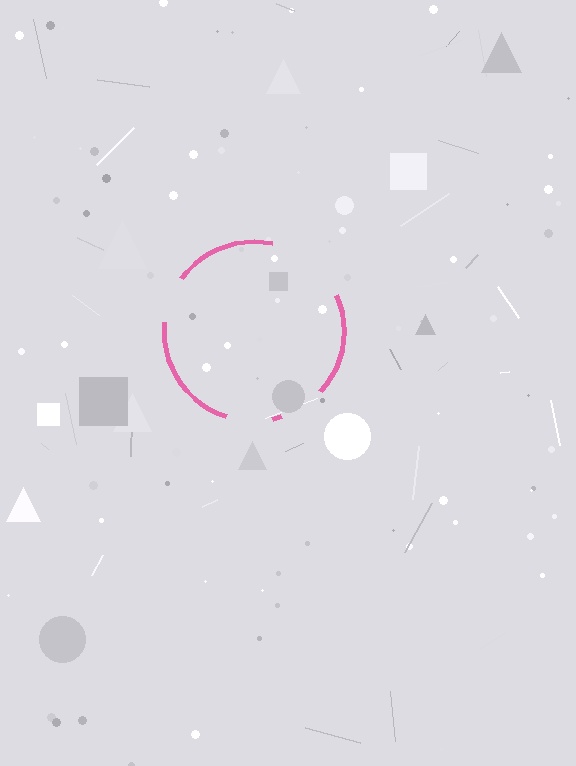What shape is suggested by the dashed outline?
The dashed outline suggests a circle.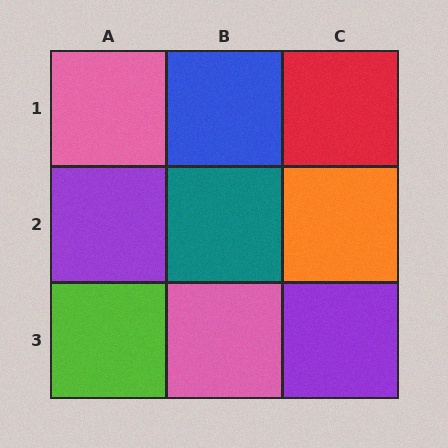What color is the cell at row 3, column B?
Pink.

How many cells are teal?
1 cell is teal.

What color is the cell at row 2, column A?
Purple.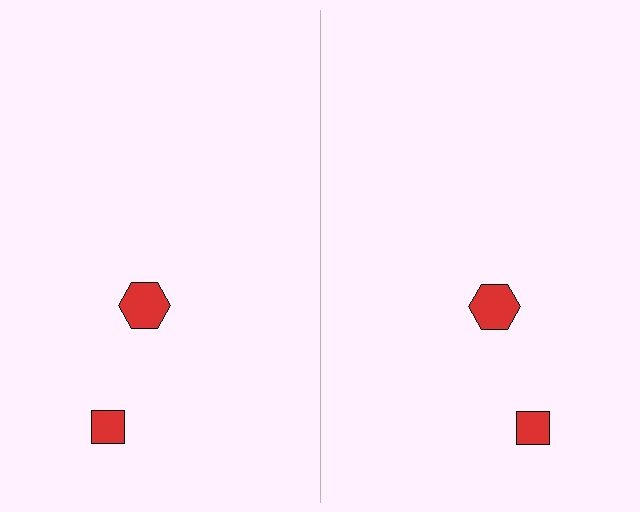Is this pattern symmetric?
Yes, this pattern has bilateral (reflection) symmetry.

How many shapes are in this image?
There are 4 shapes in this image.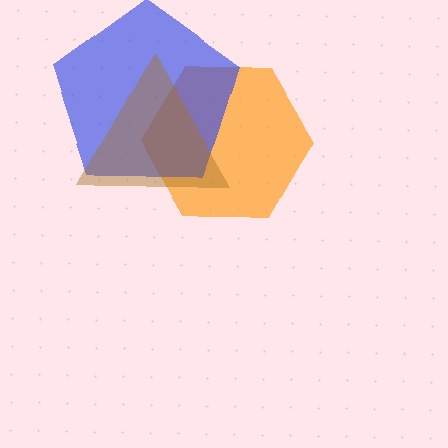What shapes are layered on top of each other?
The layered shapes are: an orange hexagon, a blue pentagon, a brown triangle.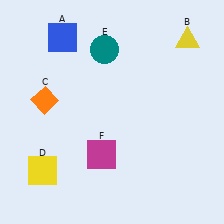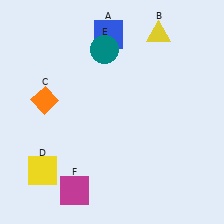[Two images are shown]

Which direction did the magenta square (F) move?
The magenta square (F) moved down.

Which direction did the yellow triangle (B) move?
The yellow triangle (B) moved left.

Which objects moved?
The objects that moved are: the blue square (A), the yellow triangle (B), the magenta square (F).